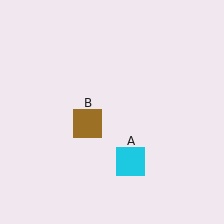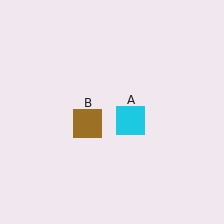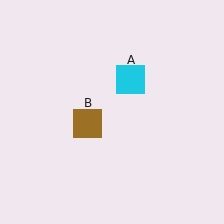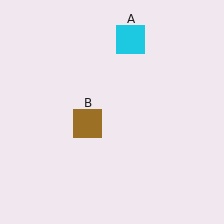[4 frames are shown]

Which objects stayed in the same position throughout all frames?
Brown square (object B) remained stationary.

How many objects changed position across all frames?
1 object changed position: cyan square (object A).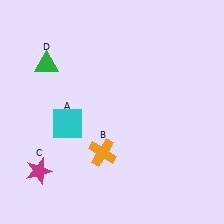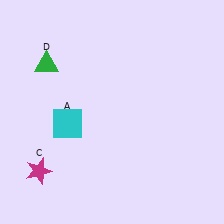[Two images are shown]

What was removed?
The orange cross (B) was removed in Image 2.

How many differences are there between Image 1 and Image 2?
There is 1 difference between the two images.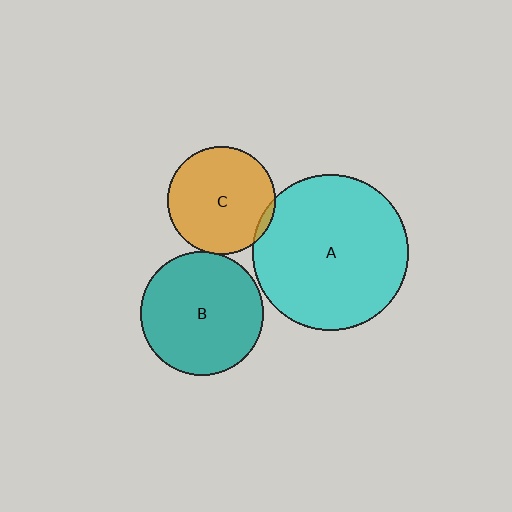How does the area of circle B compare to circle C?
Approximately 1.3 times.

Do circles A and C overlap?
Yes.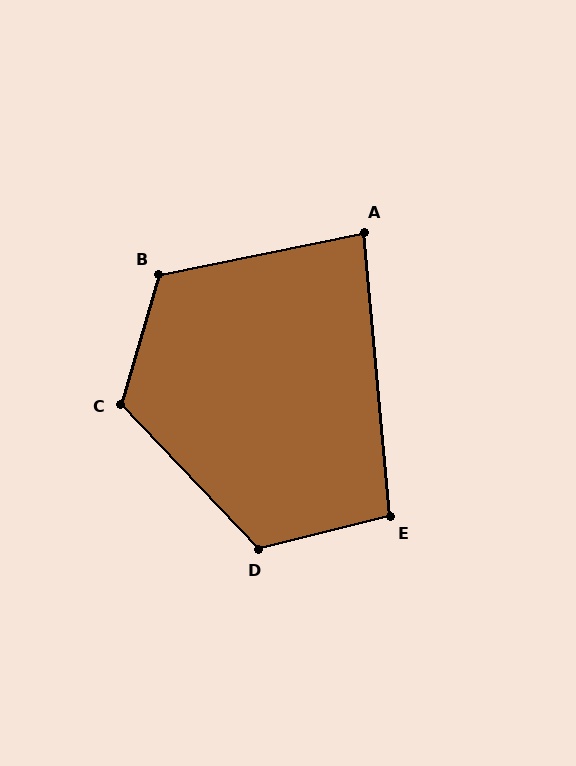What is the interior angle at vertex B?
Approximately 118 degrees (obtuse).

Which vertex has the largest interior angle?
C, at approximately 120 degrees.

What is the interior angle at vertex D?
Approximately 120 degrees (obtuse).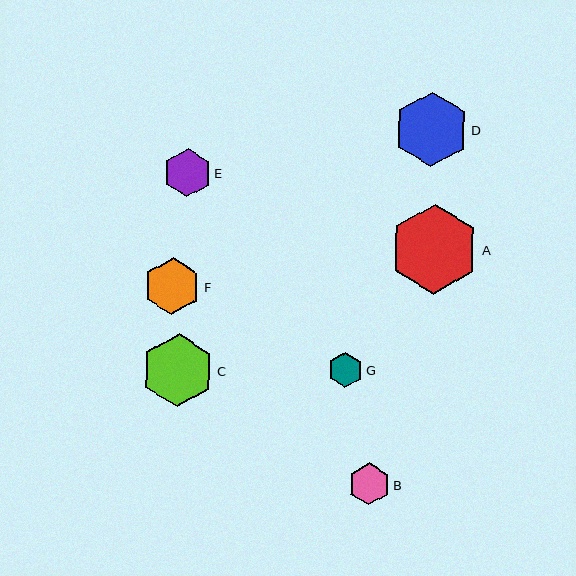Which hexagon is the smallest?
Hexagon G is the smallest with a size of approximately 35 pixels.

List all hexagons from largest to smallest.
From largest to smallest: A, D, C, F, E, B, G.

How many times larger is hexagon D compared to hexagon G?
Hexagon D is approximately 2.1 times the size of hexagon G.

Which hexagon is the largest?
Hexagon A is the largest with a size of approximately 90 pixels.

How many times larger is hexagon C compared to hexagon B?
Hexagon C is approximately 1.7 times the size of hexagon B.